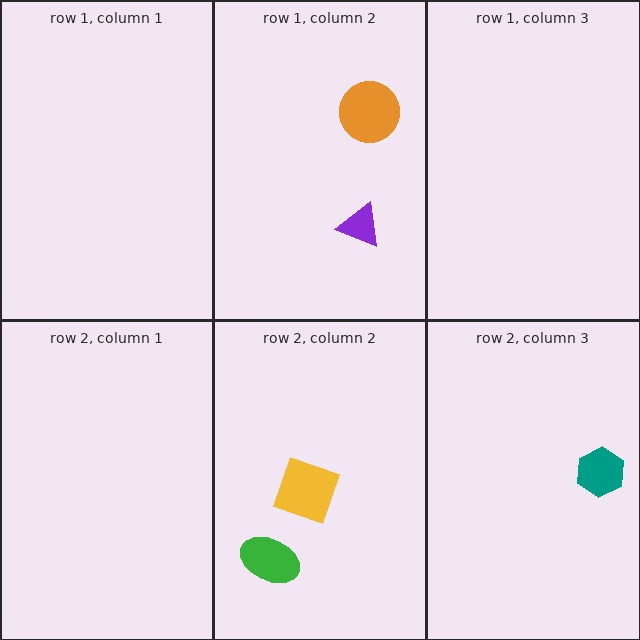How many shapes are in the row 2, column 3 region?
1.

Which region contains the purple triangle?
The row 1, column 2 region.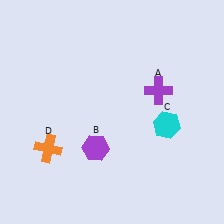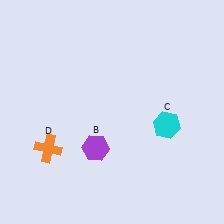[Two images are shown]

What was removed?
The purple cross (A) was removed in Image 2.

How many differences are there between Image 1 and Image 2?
There is 1 difference between the two images.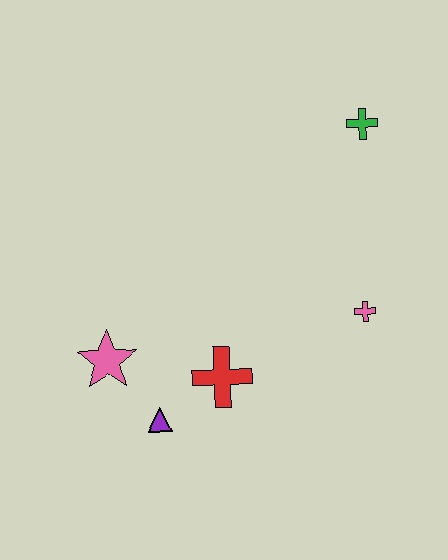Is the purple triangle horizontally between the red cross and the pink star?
Yes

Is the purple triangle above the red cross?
No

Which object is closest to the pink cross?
The red cross is closest to the pink cross.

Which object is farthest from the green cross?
The purple triangle is farthest from the green cross.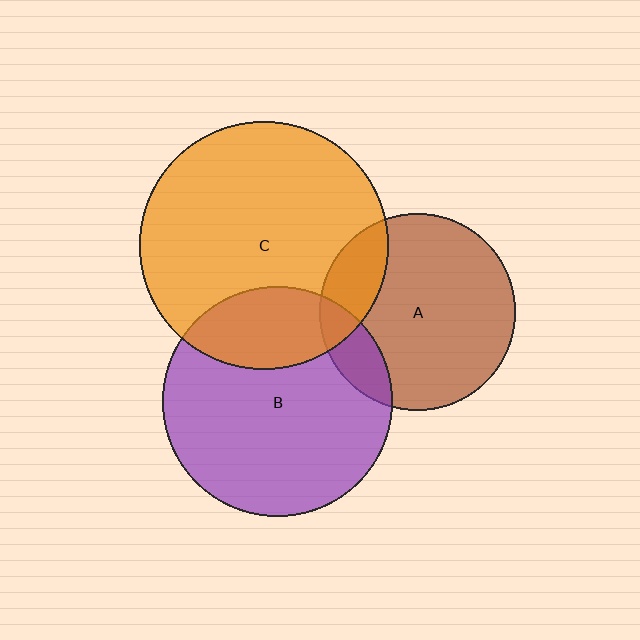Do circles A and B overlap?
Yes.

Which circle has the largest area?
Circle C (orange).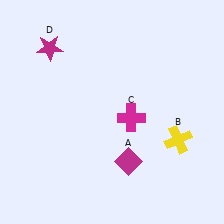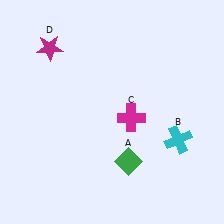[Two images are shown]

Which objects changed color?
A changed from magenta to green. B changed from yellow to cyan.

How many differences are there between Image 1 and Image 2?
There are 2 differences between the two images.